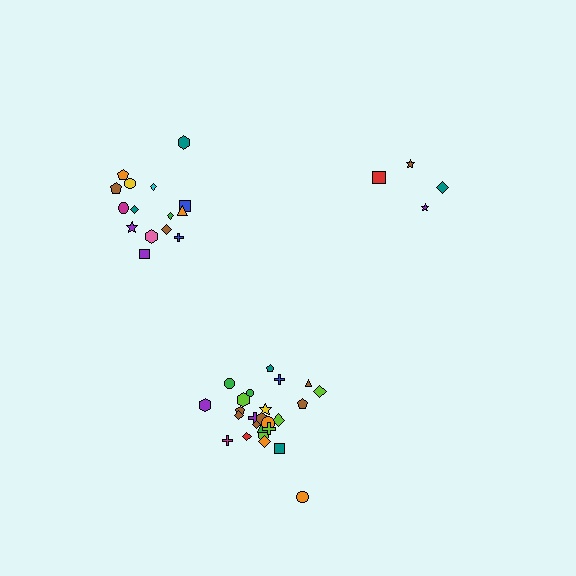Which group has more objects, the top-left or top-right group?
The top-left group.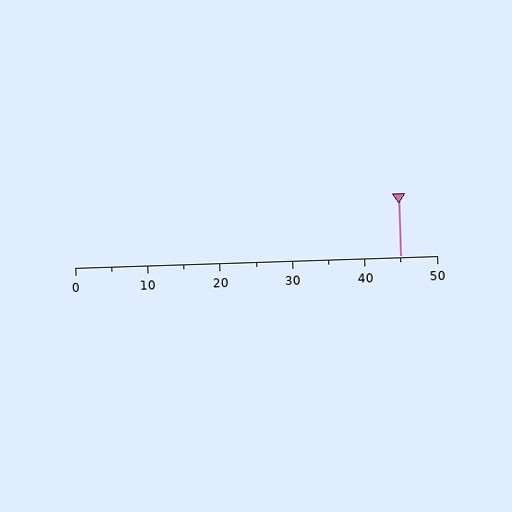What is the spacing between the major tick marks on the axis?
The major ticks are spaced 10 apart.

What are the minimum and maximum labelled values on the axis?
The axis runs from 0 to 50.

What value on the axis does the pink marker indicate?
The marker indicates approximately 45.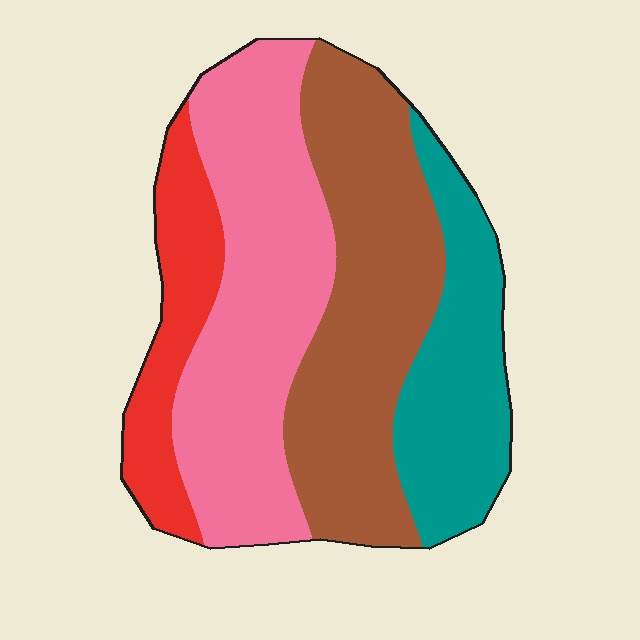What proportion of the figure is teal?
Teal takes up less than a quarter of the figure.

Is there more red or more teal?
Teal.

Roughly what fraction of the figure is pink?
Pink covers about 35% of the figure.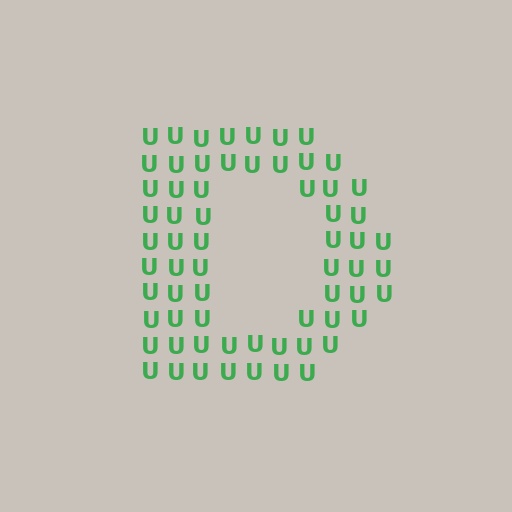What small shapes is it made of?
It is made of small letter U's.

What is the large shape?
The large shape is the letter D.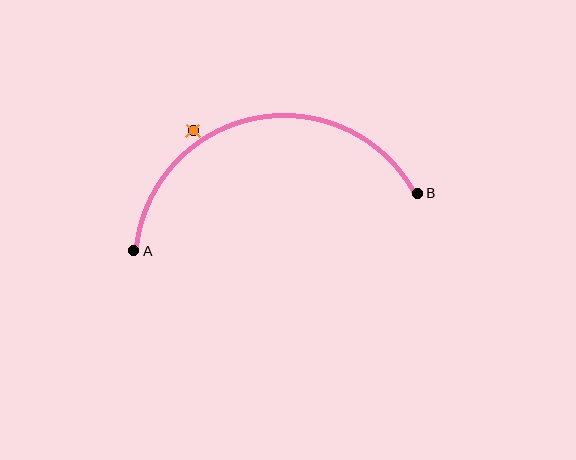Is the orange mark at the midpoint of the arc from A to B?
No — the orange mark does not lie on the arc at all. It sits slightly outside the curve.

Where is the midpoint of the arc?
The arc midpoint is the point on the curve farthest from the straight line joining A and B. It sits above that line.